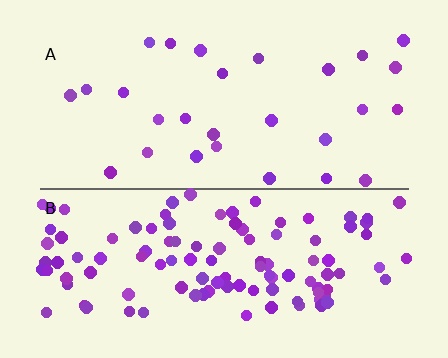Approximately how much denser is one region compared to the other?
Approximately 4.0× — region B over region A.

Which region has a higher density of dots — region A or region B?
B (the bottom).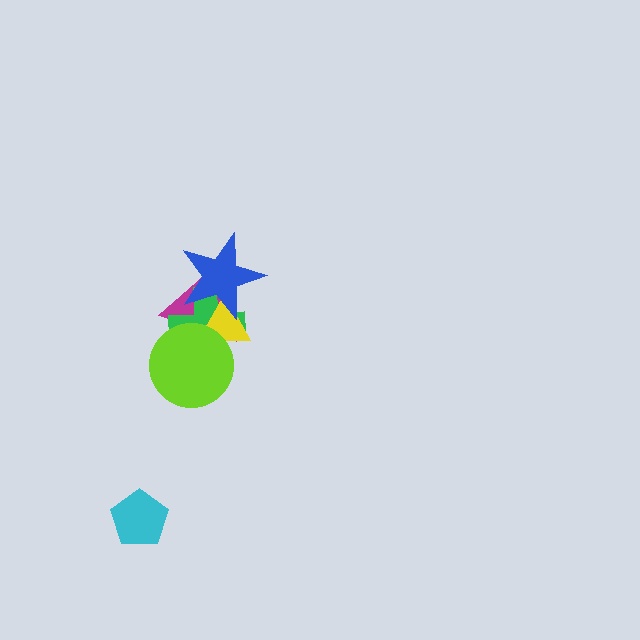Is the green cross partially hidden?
Yes, it is partially covered by another shape.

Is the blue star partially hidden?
No, no other shape covers it.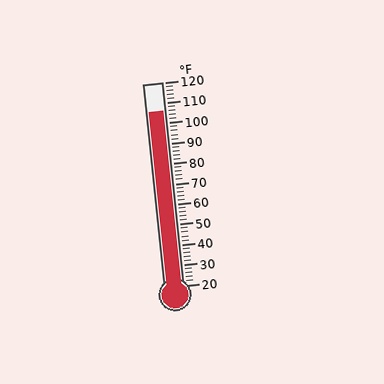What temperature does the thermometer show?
The thermometer shows approximately 106°F.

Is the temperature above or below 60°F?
The temperature is above 60°F.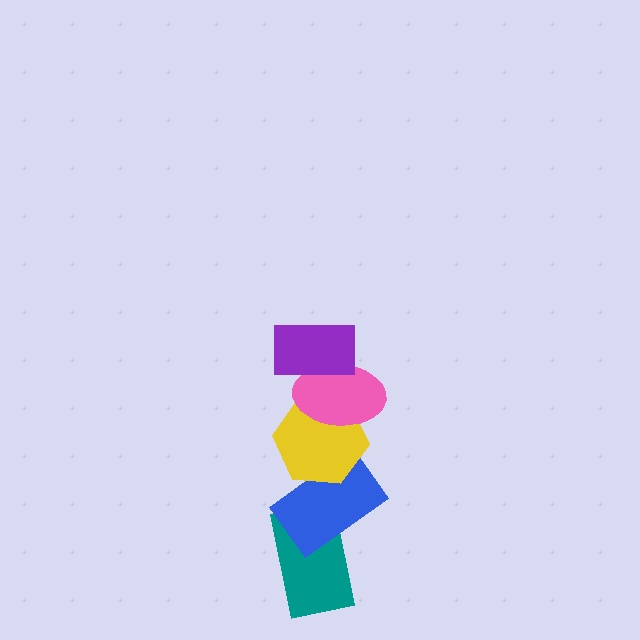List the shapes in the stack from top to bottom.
From top to bottom: the purple rectangle, the pink ellipse, the yellow hexagon, the blue rectangle, the teal rectangle.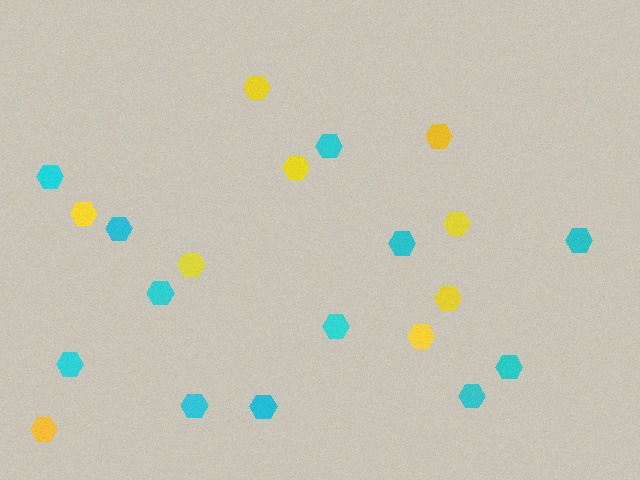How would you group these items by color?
There are 2 groups: one group of yellow hexagons (9) and one group of cyan hexagons (12).